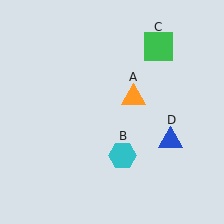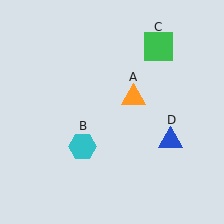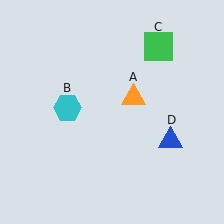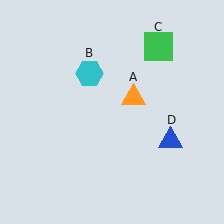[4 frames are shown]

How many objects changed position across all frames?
1 object changed position: cyan hexagon (object B).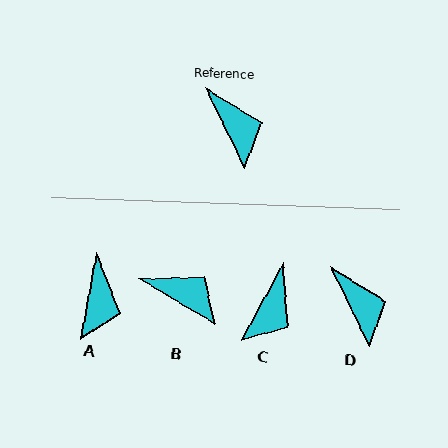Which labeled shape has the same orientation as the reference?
D.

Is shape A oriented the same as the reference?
No, it is off by about 37 degrees.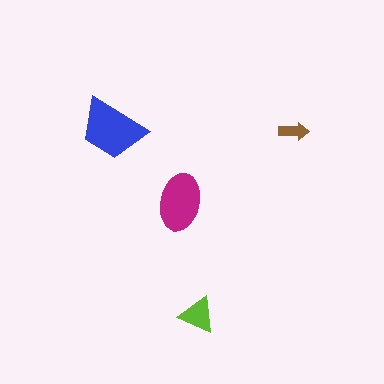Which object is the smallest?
The brown arrow.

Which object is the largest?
The blue trapezoid.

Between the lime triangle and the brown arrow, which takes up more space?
The lime triangle.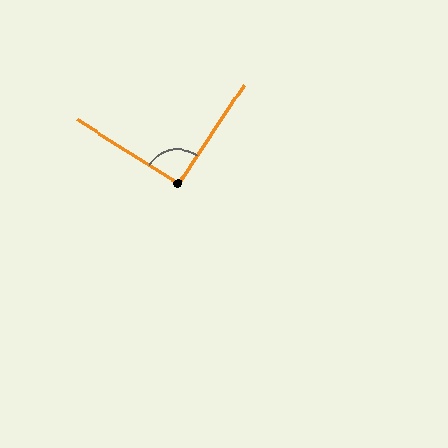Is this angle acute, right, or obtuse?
It is approximately a right angle.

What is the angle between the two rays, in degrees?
Approximately 91 degrees.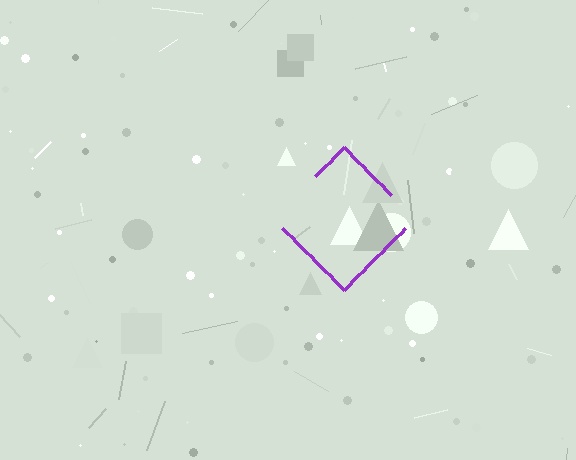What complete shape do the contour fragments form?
The contour fragments form a diamond.